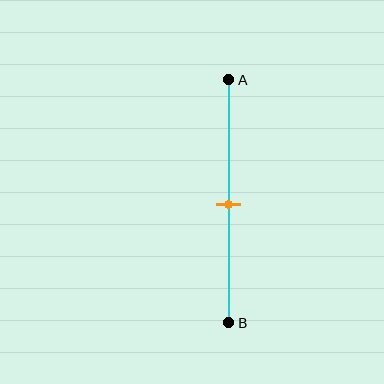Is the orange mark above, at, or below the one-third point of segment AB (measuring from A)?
The orange mark is below the one-third point of segment AB.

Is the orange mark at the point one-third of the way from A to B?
No, the mark is at about 50% from A, not at the 33% one-third point.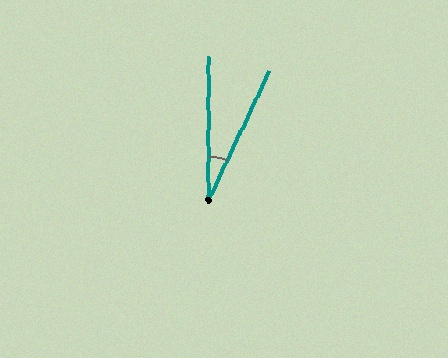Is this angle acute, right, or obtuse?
It is acute.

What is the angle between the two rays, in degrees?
Approximately 25 degrees.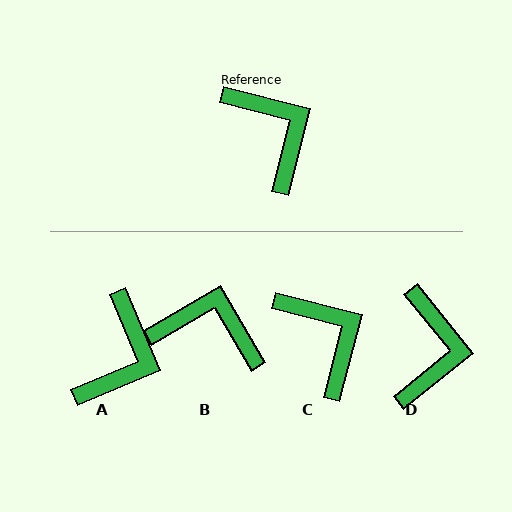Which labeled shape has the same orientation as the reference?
C.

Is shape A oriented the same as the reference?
No, it is off by about 53 degrees.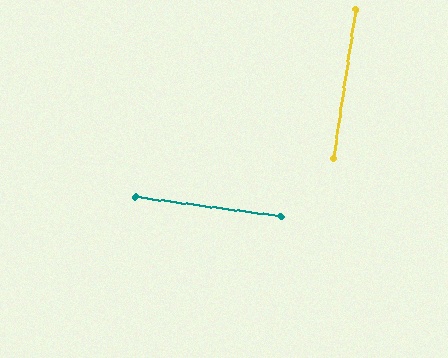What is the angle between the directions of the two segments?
Approximately 89 degrees.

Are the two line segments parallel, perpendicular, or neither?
Perpendicular — they meet at approximately 89°.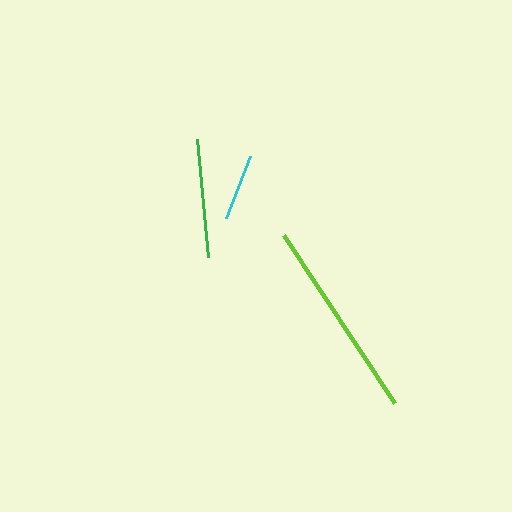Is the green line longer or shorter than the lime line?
The lime line is longer than the green line.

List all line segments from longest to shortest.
From longest to shortest: lime, green, cyan.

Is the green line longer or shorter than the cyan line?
The green line is longer than the cyan line.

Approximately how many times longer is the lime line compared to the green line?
The lime line is approximately 1.7 times the length of the green line.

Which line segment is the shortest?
The cyan line is the shortest at approximately 66 pixels.